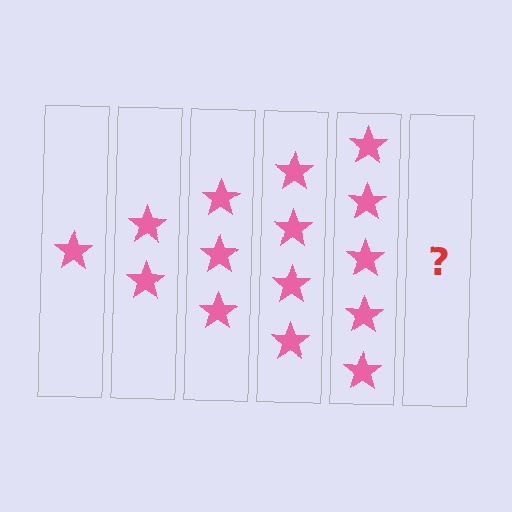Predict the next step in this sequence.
The next step is 6 stars.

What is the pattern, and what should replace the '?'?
The pattern is that each step adds one more star. The '?' should be 6 stars.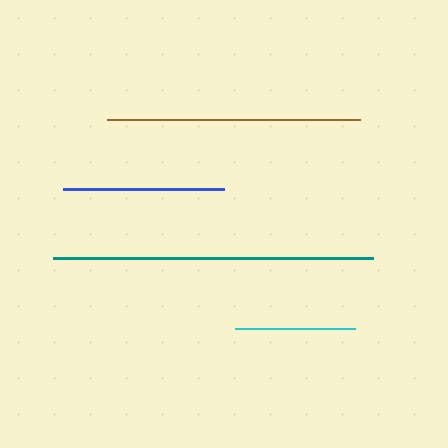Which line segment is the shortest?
The cyan line is the shortest at approximately 120 pixels.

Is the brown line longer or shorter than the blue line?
The brown line is longer than the blue line.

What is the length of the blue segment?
The blue segment is approximately 162 pixels long.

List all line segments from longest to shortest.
From longest to shortest: teal, brown, blue, cyan.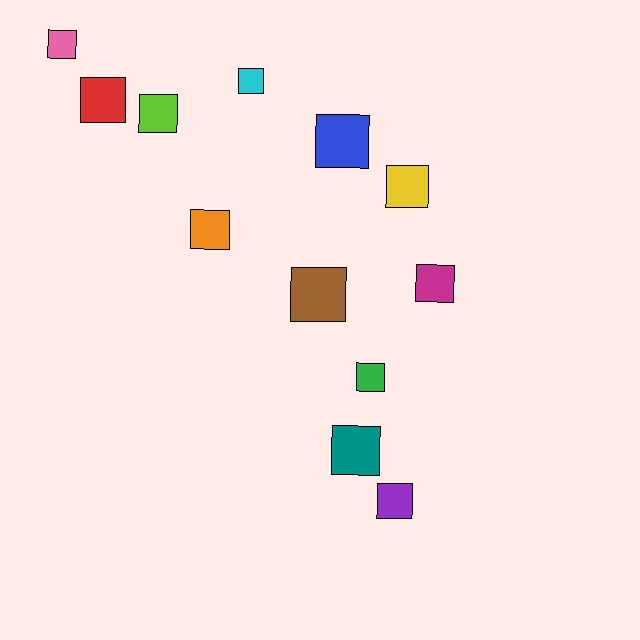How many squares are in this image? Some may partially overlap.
There are 12 squares.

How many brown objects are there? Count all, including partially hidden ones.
There is 1 brown object.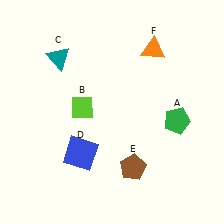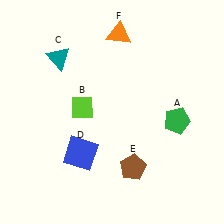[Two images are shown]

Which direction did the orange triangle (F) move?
The orange triangle (F) moved left.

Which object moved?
The orange triangle (F) moved left.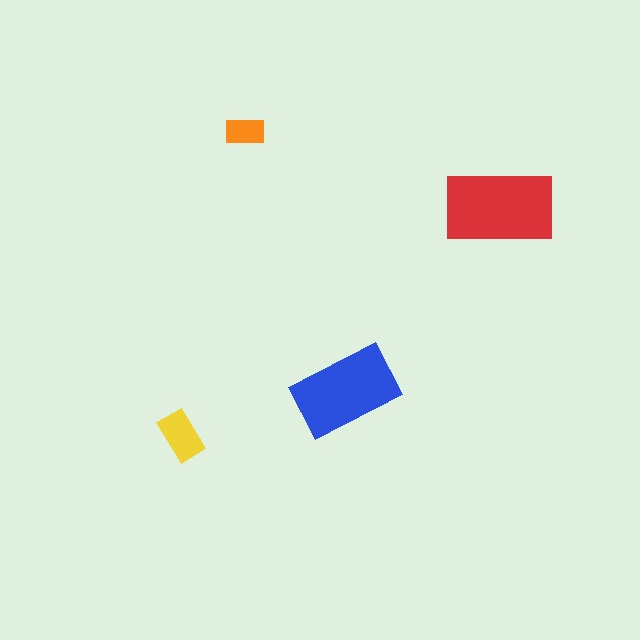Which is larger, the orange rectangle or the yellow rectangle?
The yellow one.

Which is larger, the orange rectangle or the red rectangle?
The red one.